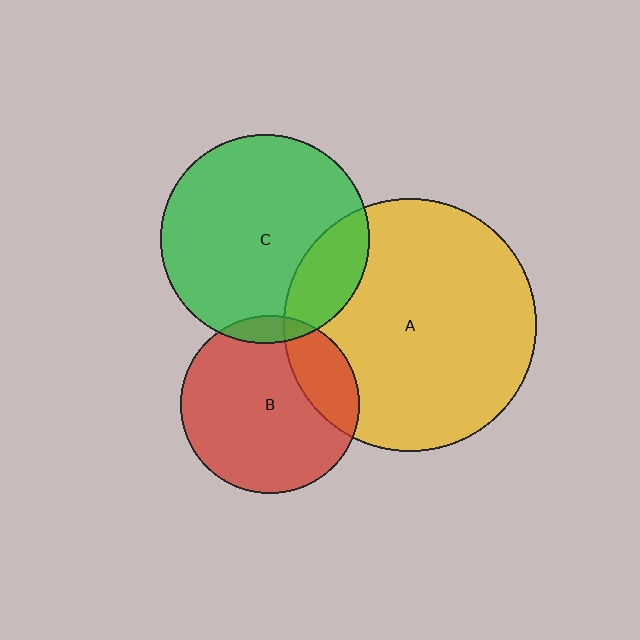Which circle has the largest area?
Circle A (yellow).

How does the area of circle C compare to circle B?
Approximately 1.4 times.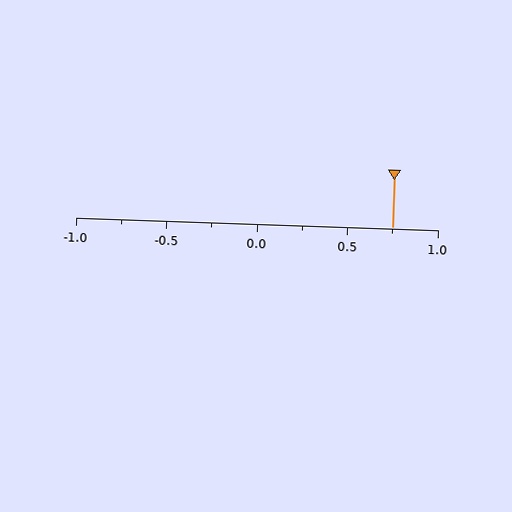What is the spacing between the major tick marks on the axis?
The major ticks are spaced 0.5 apart.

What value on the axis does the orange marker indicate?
The marker indicates approximately 0.75.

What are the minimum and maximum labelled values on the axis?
The axis runs from -1.0 to 1.0.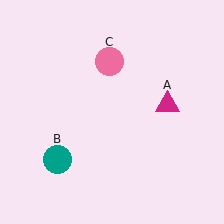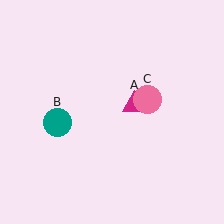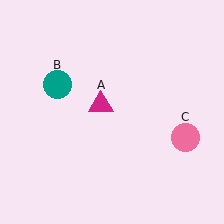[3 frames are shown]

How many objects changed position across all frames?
3 objects changed position: magenta triangle (object A), teal circle (object B), pink circle (object C).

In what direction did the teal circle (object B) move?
The teal circle (object B) moved up.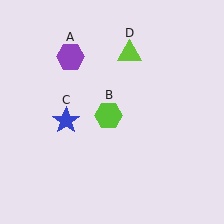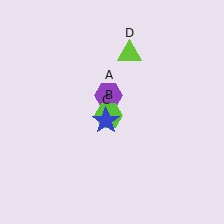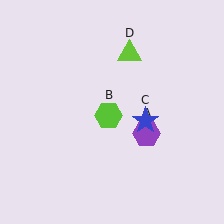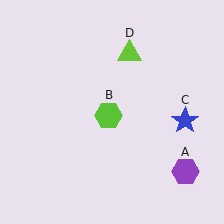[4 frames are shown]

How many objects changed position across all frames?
2 objects changed position: purple hexagon (object A), blue star (object C).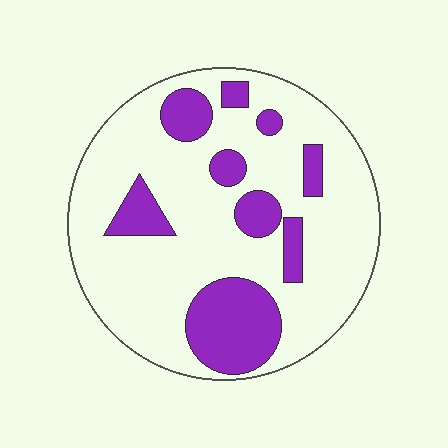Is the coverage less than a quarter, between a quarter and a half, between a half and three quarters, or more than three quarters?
Less than a quarter.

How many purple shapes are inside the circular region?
9.